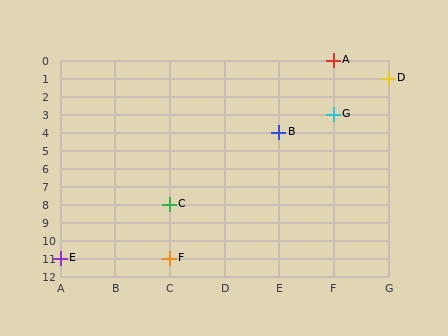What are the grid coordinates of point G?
Point G is at grid coordinates (F, 3).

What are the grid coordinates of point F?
Point F is at grid coordinates (C, 11).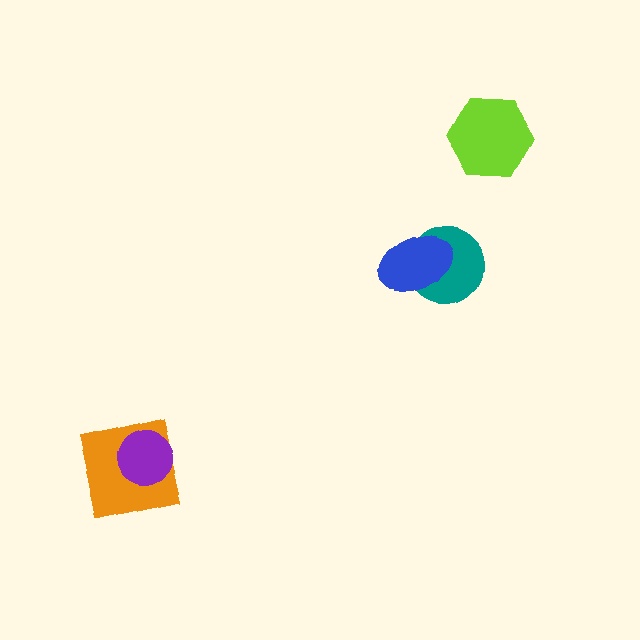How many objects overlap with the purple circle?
1 object overlaps with the purple circle.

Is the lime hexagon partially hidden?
No, no other shape covers it.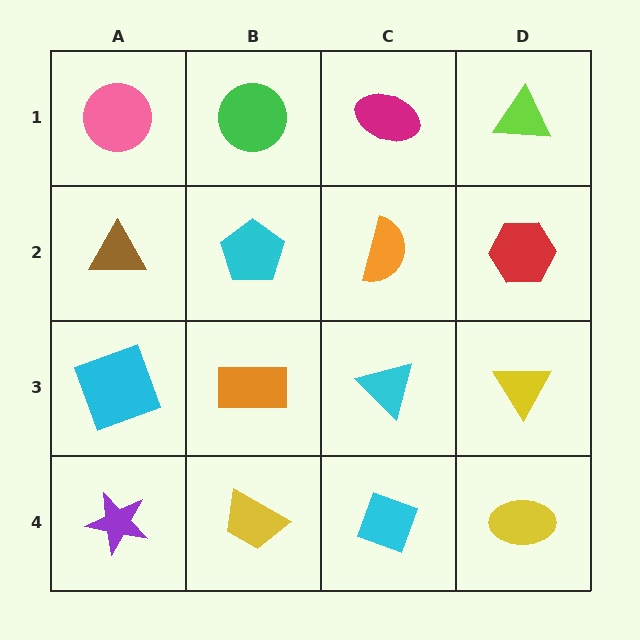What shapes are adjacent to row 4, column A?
A cyan square (row 3, column A), a yellow trapezoid (row 4, column B).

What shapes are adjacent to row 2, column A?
A pink circle (row 1, column A), a cyan square (row 3, column A), a cyan pentagon (row 2, column B).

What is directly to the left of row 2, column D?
An orange semicircle.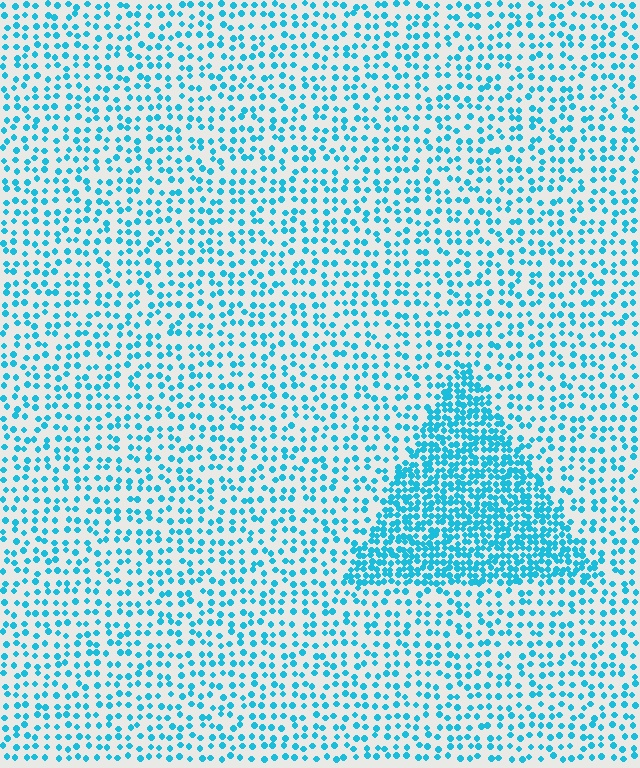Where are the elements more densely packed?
The elements are more densely packed inside the triangle boundary.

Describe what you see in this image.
The image contains small cyan elements arranged at two different densities. A triangle-shaped region is visible where the elements are more densely packed than the surrounding area.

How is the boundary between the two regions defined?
The boundary is defined by a change in element density (approximately 2.5x ratio). All elements are the same color, size, and shape.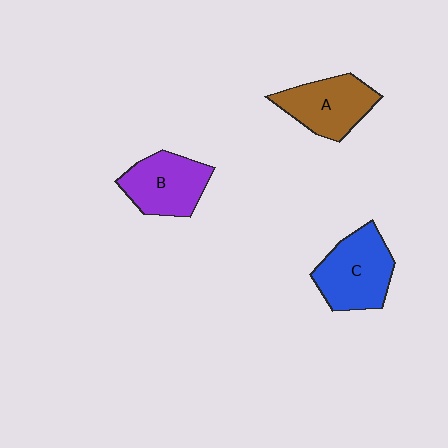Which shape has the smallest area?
Shape B (purple).